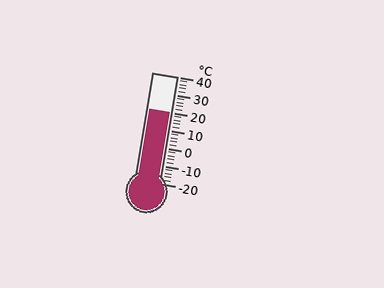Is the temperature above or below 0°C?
The temperature is above 0°C.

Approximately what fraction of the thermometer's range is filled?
The thermometer is filled to approximately 65% of its range.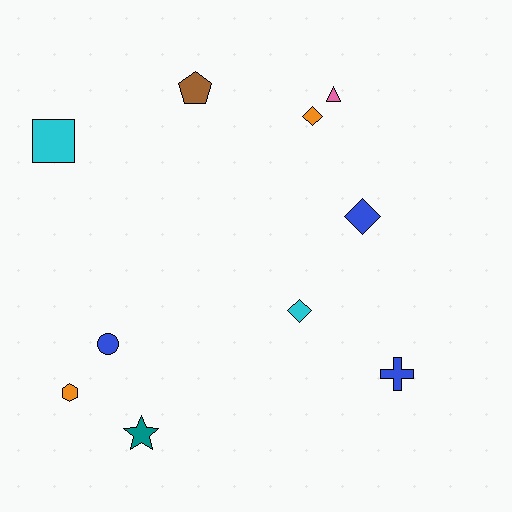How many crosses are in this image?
There is 1 cross.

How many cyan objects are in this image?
There are 2 cyan objects.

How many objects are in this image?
There are 10 objects.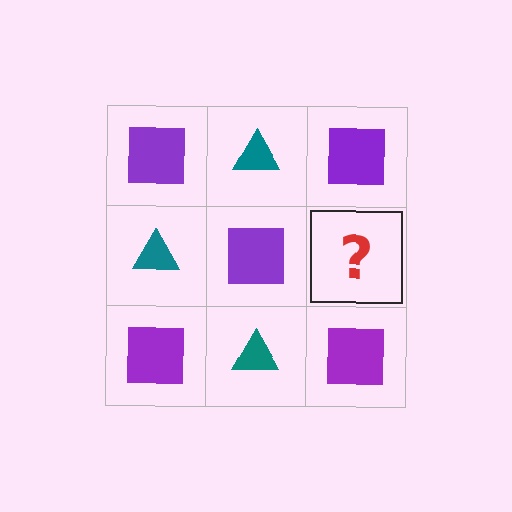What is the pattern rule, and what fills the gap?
The rule is that it alternates purple square and teal triangle in a checkerboard pattern. The gap should be filled with a teal triangle.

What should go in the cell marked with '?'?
The missing cell should contain a teal triangle.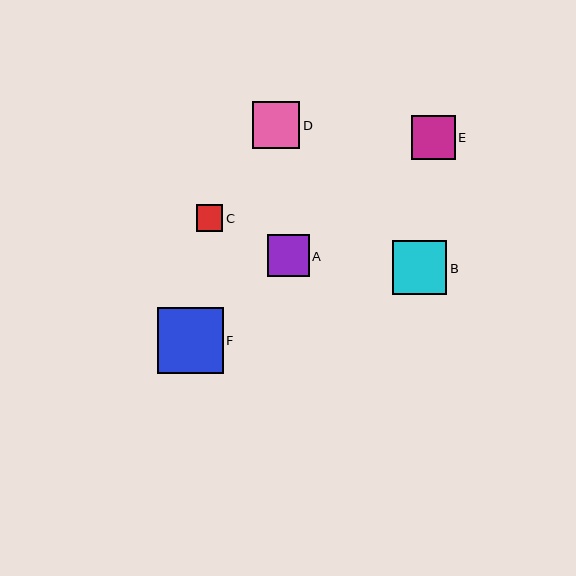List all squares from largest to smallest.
From largest to smallest: F, B, D, E, A, C.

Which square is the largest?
Square F is the largest with a size of approximately 66 pixels.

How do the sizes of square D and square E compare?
Square D and square E are approximately the same size.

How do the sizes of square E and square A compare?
Square E and square A are approximately the same size.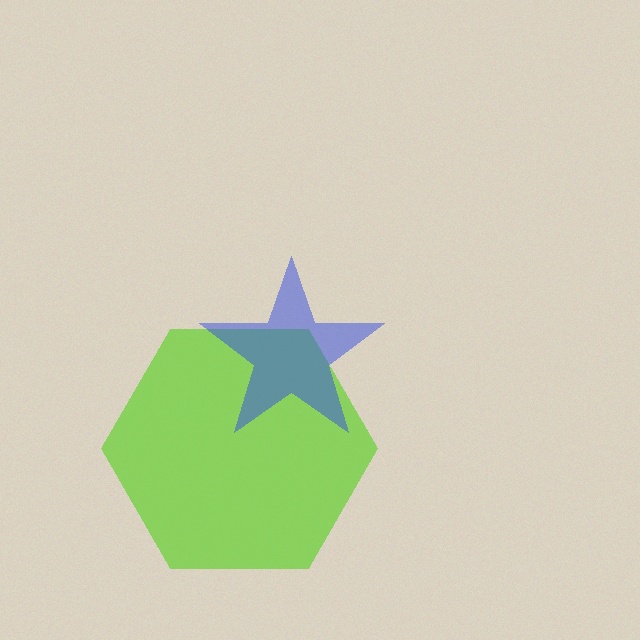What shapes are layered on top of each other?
The layered shapes are: a lime hexagon, a blue star.